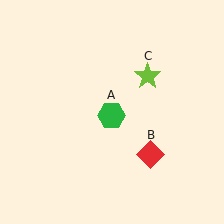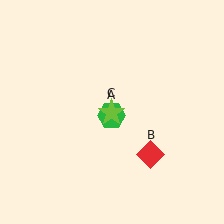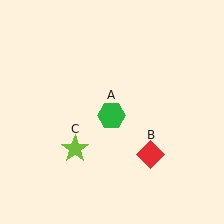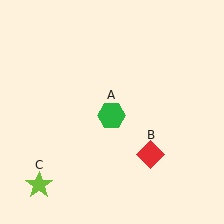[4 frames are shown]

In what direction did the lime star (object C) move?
The lime star (object C) moved down and to the left.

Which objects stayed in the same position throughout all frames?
Green hexagon (object A) and red diamond (object B) remained stationary.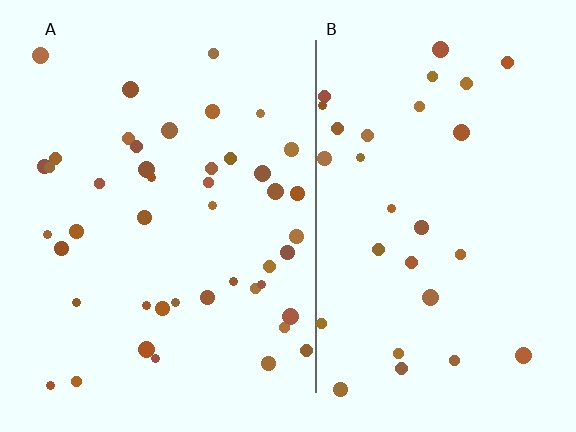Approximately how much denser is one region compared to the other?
Approximately 1.5× — region A over region B.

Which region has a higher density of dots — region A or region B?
A (the left).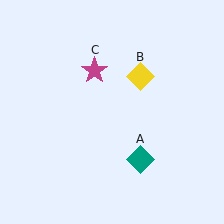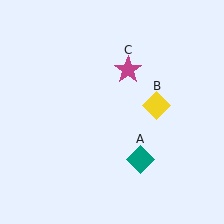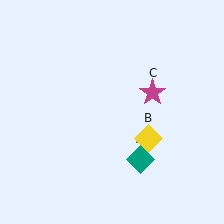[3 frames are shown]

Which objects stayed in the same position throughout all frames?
Teal diamond (object A) remained stationary.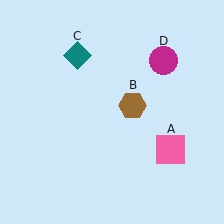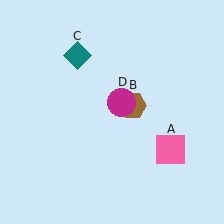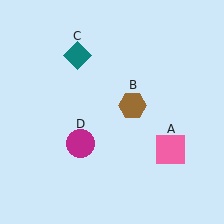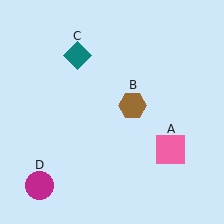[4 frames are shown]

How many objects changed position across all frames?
1 object changed position: magenta circle (object D).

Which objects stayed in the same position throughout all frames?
Pink square (object A) and brown hexagon (object B) and teal diamond (object C) remained stationary.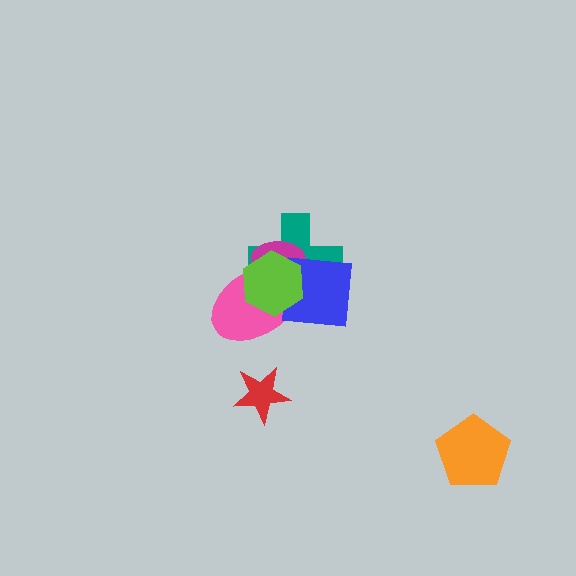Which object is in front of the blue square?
The lime hexagon is in front of the blue square.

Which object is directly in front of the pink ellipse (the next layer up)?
The blue square is directly in front of the pink ellipse.